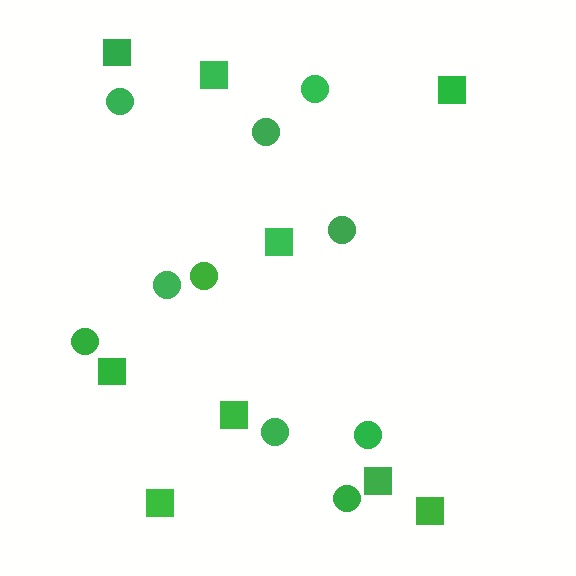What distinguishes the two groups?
There are 2 groups: one group of squares (9) and one group of circles (10).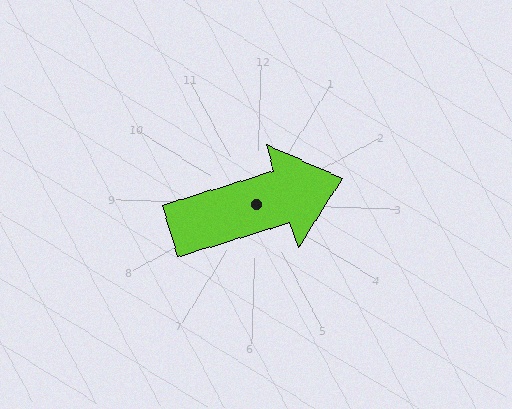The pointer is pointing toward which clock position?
Roughly 2 o'clock.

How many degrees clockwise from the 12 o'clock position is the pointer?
Approximately 71 degrees.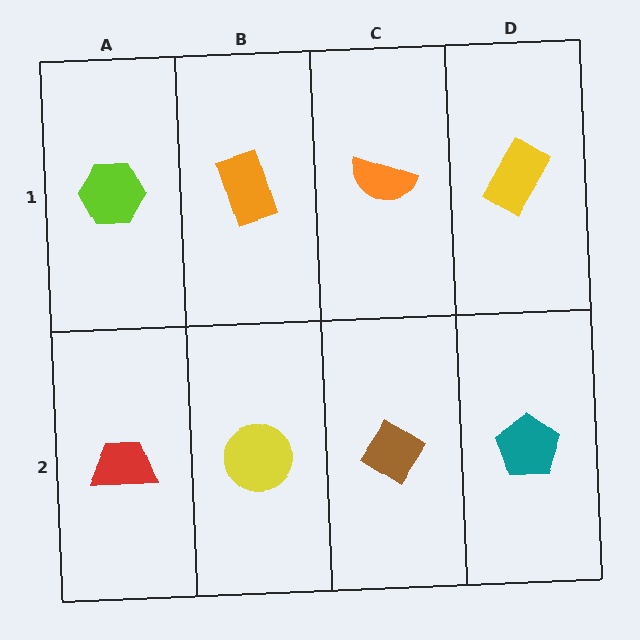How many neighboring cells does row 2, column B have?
3.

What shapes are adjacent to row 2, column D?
A yellow rectangle (row 1, column D), a brown diamond (row 2, column C).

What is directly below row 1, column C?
A brown diamond.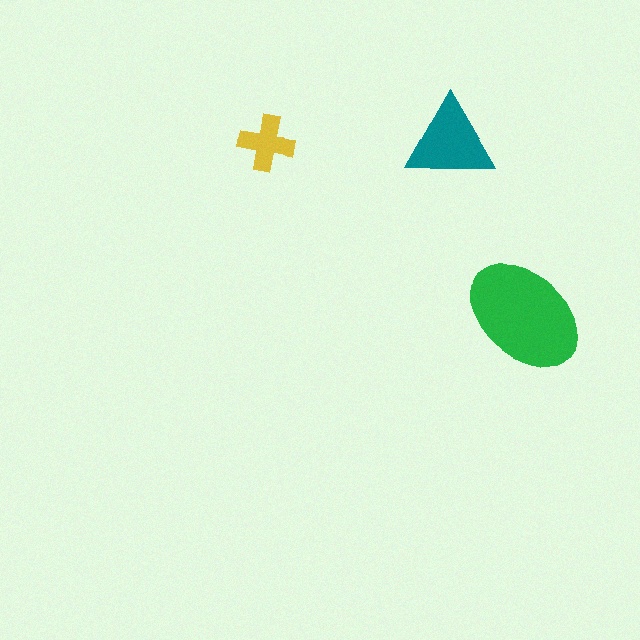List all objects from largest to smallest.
The green ellipse, the teal triangle, the yellow cross.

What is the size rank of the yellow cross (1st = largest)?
3rd.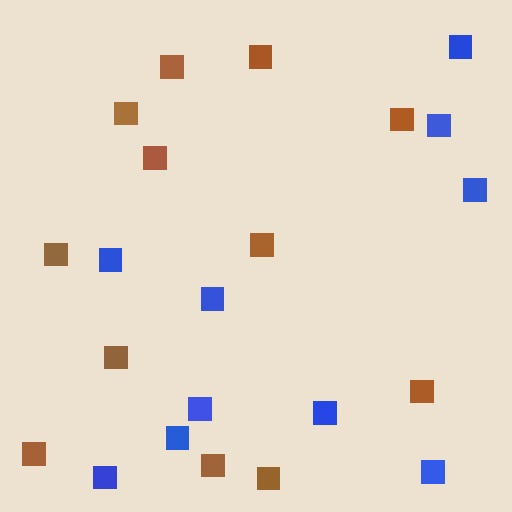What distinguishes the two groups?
There are 2 groups: one group of brown squares (12) and one group of blue squares (10).